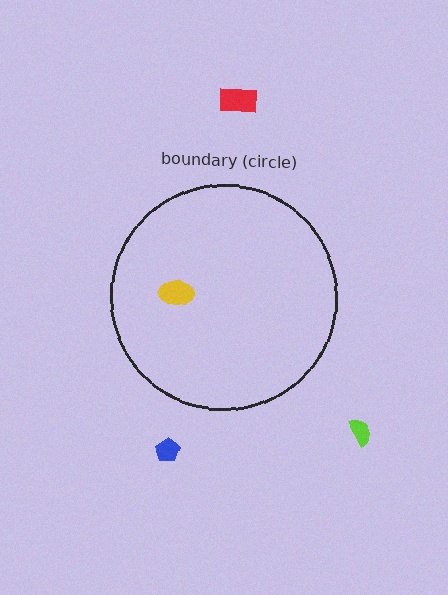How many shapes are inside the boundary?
1 inside, 3 outside.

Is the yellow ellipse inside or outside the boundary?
Inside.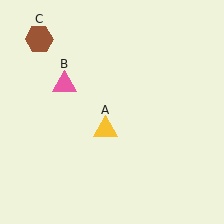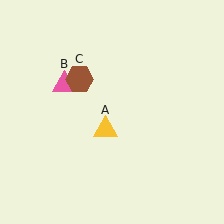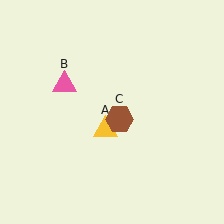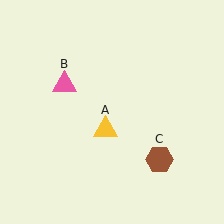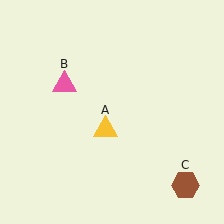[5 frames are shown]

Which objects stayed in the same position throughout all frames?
Yellow triangle (object A) and pink triangle (object B) remained stationary.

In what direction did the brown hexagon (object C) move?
The brown hexagon (object C) moved down and to the right.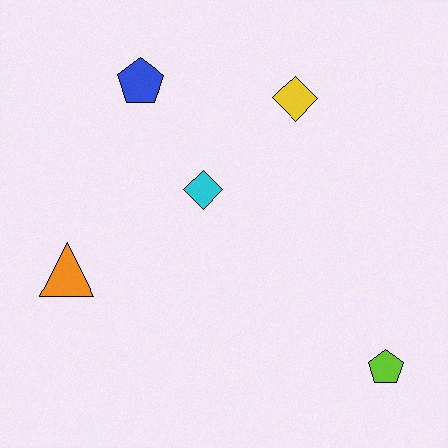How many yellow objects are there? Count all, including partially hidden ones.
There is 1 yellow object.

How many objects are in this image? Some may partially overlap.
There are 5 objects.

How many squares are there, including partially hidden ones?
There are no squares.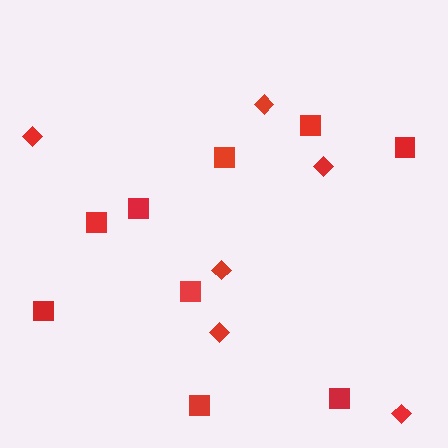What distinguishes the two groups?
There are 2 groups: one group of squares (9) and one group of diamonds (6).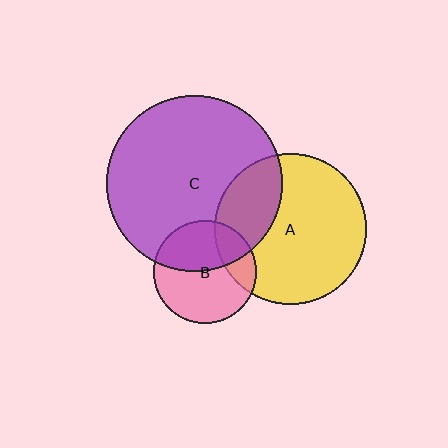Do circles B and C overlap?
Yes.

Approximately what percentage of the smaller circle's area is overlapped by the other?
Approximately 45%.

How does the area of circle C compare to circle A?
Approximately 1.4 times.